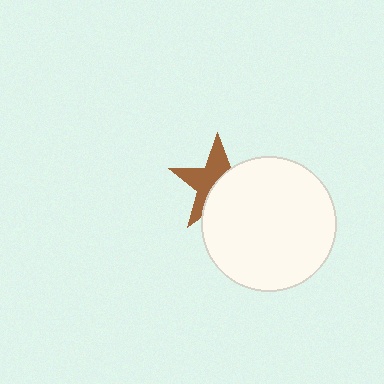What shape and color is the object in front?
The object in front is a white circle.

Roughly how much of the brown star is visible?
About half of it is visible (roughly 50%).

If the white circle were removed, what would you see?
You would see the complete brown star.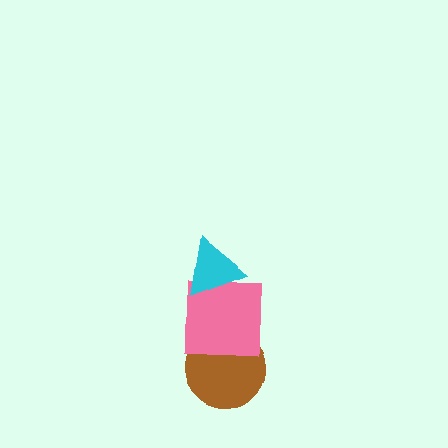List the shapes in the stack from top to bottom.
From top to bottom: the cyan triangle, the pink square, the brown circle.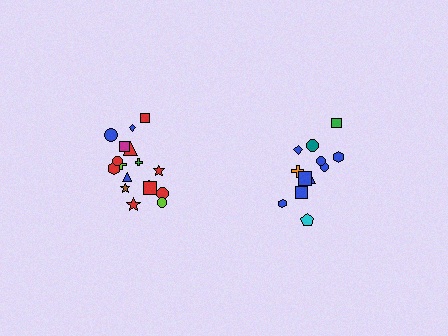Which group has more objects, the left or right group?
The left group.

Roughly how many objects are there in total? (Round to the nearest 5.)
Roughly 30 objects in total.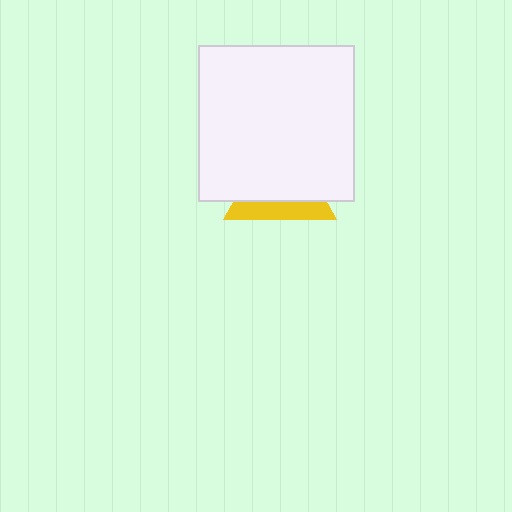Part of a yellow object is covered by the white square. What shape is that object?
It is a triangle.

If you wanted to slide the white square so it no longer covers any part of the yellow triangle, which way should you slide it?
Slide it up — that is the most direct way to separate the two shapes.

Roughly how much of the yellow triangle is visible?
A small part of it is visible (roughly 33%).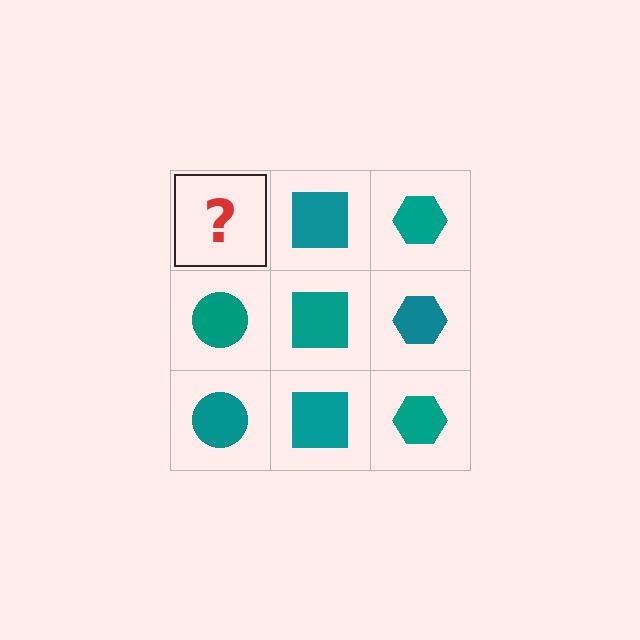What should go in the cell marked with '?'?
The missing cell should contain a teal circle.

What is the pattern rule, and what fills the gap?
The rule is that each column has a consistent shape. The gap should be filled with a teal circle.